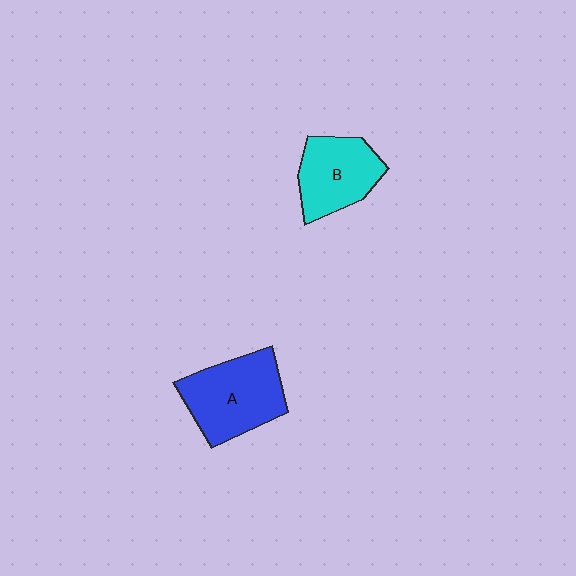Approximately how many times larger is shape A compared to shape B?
Approximately 1.2 times.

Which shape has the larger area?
Shape A (blue).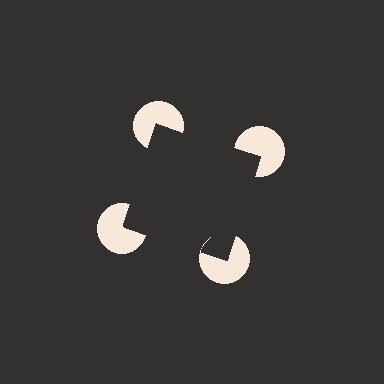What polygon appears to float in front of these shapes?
An illusory square — its edges are inferred from the aligned wedge cuts in the pac-man discs, not physically drawn.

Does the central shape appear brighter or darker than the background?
It typically appears slightly darker than the background, even though no actual brightness change is drawn.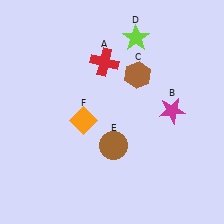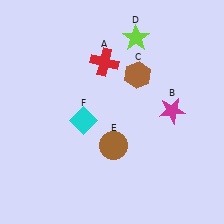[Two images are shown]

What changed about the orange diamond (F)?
In Image 1, F is orange. In Image 2, it changed to cyan.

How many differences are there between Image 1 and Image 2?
There is 1 difference between the two images.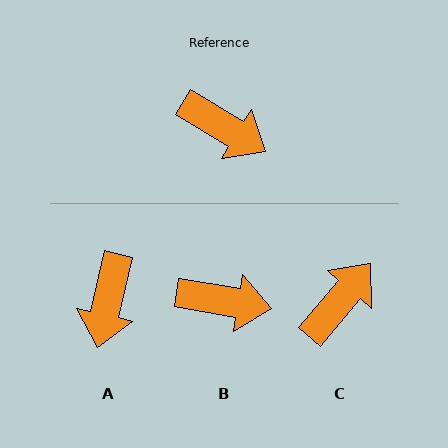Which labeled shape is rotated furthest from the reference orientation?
C, about 81 degrees away.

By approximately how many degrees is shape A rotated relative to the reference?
Approximately 72 degrees clockwise.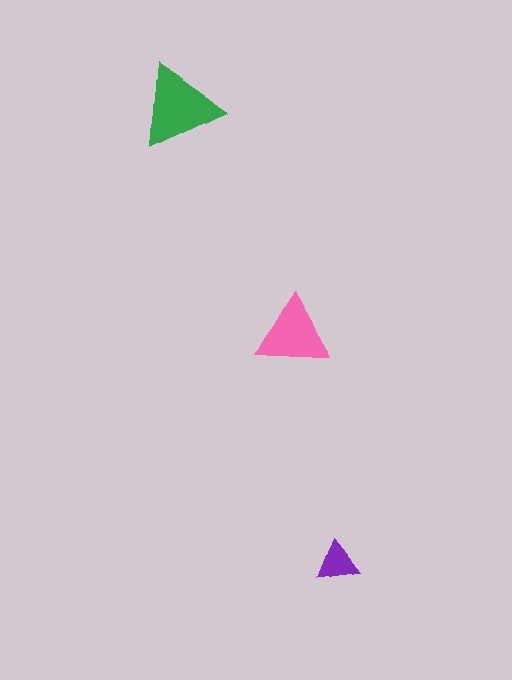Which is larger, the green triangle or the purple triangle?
The green one.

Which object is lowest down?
The purple triangle is bottommost.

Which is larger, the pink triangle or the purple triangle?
The pink one.